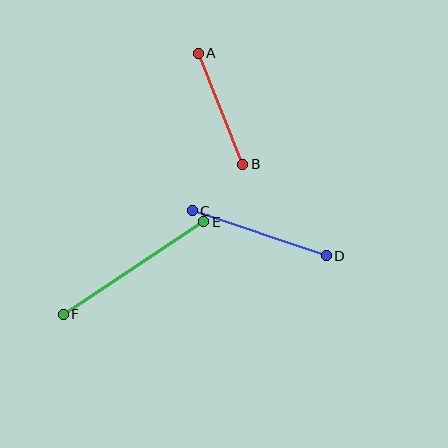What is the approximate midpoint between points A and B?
The midpoint is at approximately (221, 109) pixels.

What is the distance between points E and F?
The distance is approximately 168 pixels.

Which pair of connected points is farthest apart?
Points E and F are farthest apart.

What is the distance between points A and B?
The distance is approximately 119 pixels.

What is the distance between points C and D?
The distance is approximately 141 pixels.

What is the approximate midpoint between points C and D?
The midpoint is at approximately (259, 233) pixels.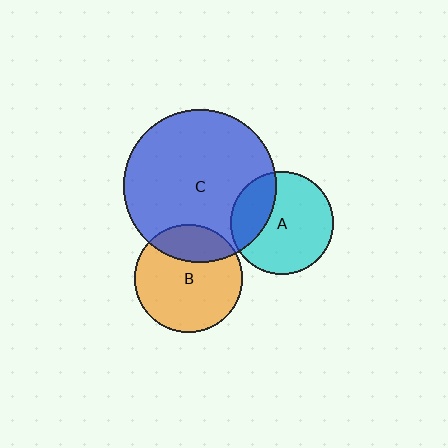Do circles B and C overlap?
Yes.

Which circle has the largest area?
Circle C (blue).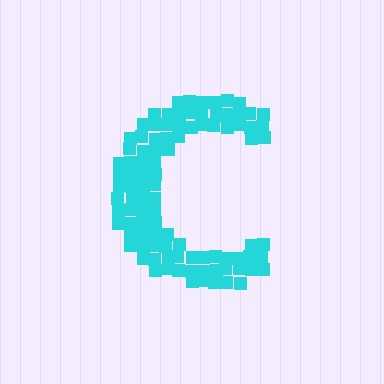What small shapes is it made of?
It is made of small squares.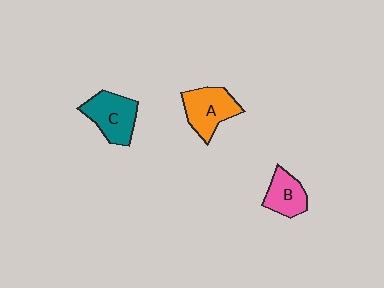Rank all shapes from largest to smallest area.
From largest to smallest: A (orange), C (teal), B (pink).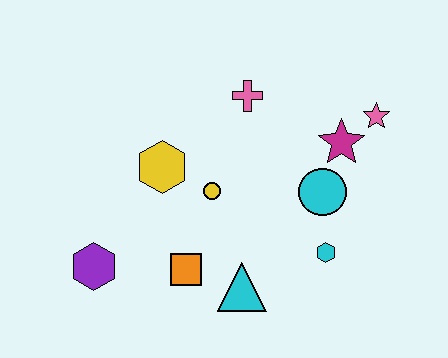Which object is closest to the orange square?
The cyan triangle is closest to the orange square.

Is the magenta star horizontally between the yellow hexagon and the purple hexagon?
No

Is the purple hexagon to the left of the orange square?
Yes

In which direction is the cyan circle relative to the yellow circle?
The cyan circle is to the right of the yellow circle.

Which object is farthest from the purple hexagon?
The pink star is farthest from the purple hexagon.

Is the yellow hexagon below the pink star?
Yes